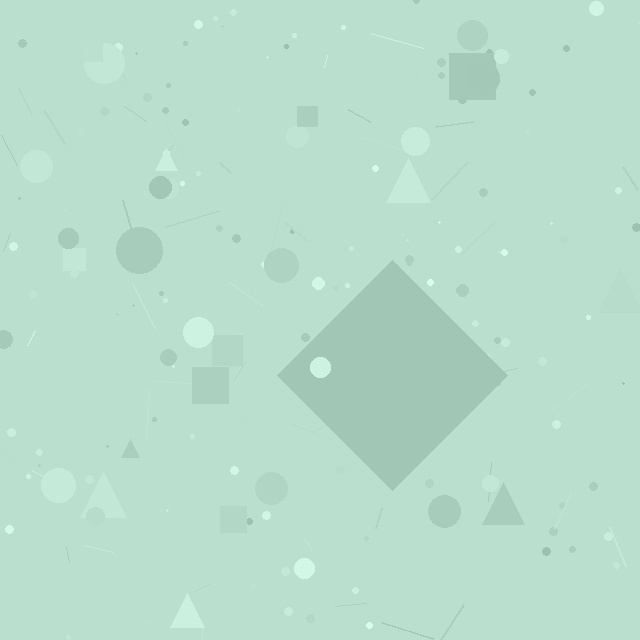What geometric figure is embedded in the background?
A diamond is embedded in the background.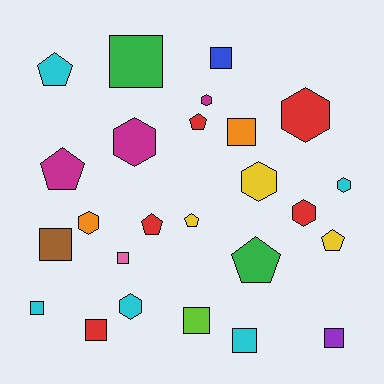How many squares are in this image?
There are 10 squares.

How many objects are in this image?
There are 25 objects.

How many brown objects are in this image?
There is 1 brown object.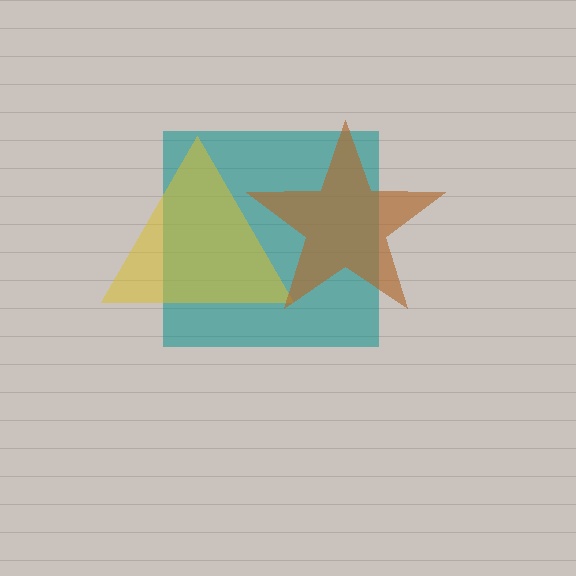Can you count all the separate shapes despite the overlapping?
Yes, there are 3 separate shapes.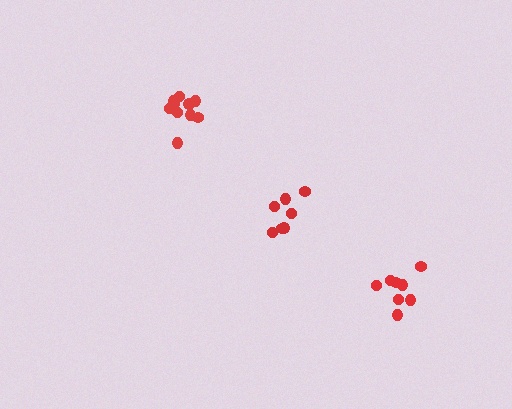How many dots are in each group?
Group 1: 7 dots, Group 2: 10 dots, Group 3: 8 dots (25 total).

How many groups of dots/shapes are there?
There are 3 groups.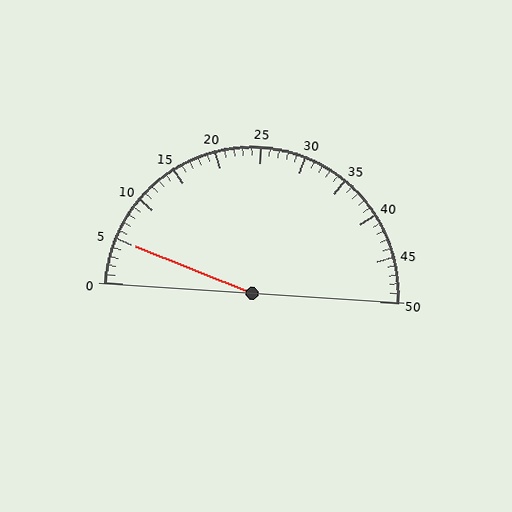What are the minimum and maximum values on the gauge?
The gauge ranges from 0 to 50.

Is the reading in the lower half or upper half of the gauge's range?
The reading is in the lower half of the range (0 to 50).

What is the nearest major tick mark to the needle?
The nearest major tick mark is 5.